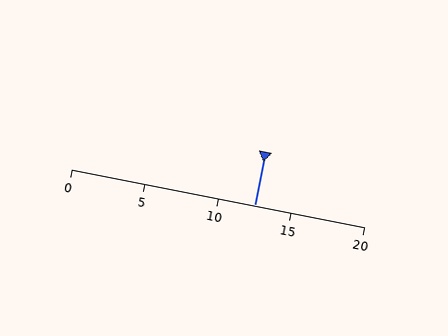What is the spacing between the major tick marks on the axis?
The major ticks are spaced 5 apart.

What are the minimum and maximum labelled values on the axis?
The axis runs from 0 to 20.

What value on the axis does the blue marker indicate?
The marker indicates approximately 12.5.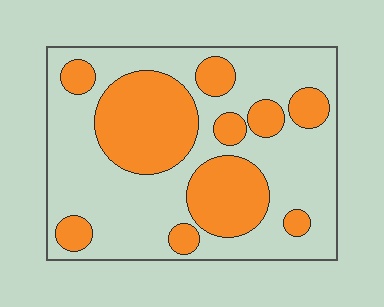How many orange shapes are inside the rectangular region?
10.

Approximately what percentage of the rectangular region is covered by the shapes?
Approximately 35%.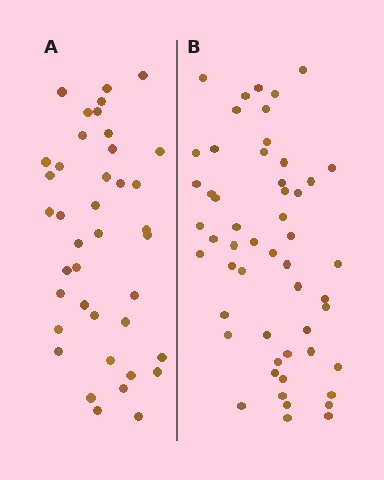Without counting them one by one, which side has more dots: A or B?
Region B (the right region) has more dots.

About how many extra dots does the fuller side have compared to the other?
Region B has approximately 15 more dots than region A.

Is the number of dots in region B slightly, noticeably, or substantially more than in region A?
Region B has noticeably more, but not dramatically so. The ratio is roughly 1.3 to 1.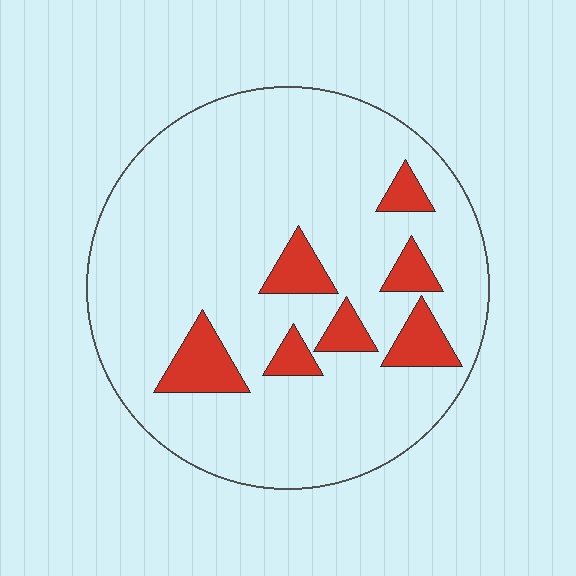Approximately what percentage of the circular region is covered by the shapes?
Approximately 15%.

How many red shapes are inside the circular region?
7.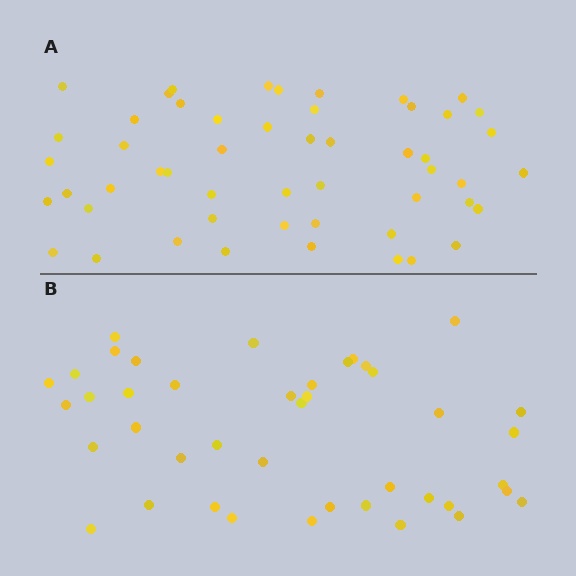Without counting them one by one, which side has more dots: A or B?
Region A (the top region) has more dots.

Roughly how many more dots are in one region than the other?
Region A has roughly 10 or so more dots than region B.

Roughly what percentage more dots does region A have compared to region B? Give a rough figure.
About 25% more.